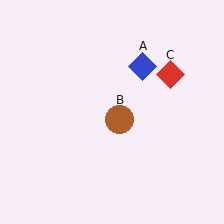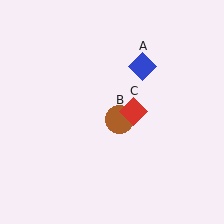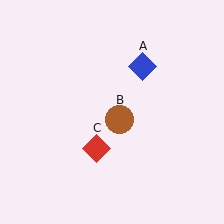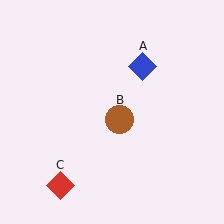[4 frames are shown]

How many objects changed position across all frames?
1 object changed position: red diamond (object C).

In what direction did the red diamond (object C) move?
The red diamond (object C) moved down and to the left.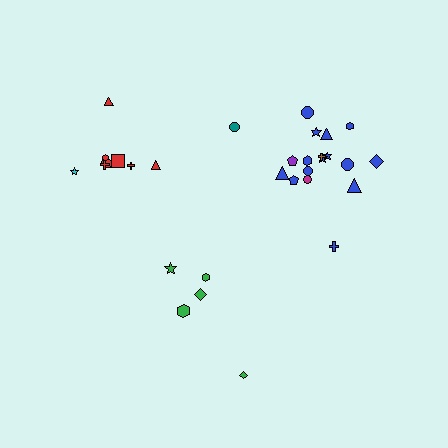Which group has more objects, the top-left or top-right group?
The top-right group.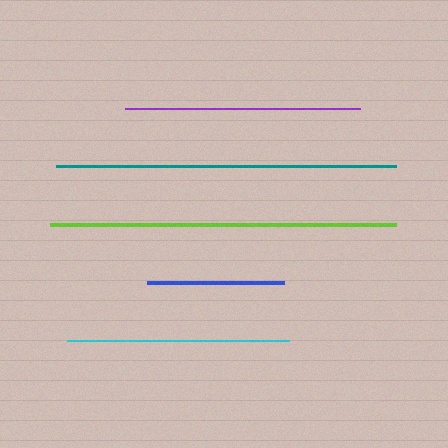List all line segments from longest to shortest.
From longest to shortest: lime, teal, purple, cyan, blue.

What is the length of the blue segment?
The blue segment is approximately 137 pixels long.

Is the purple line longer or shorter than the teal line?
The teal line is longer than the purple line.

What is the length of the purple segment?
The purple segment is approximately 235 pixels long.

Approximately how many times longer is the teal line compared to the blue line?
The teal line is approximately 2.5 times the length of the blue line.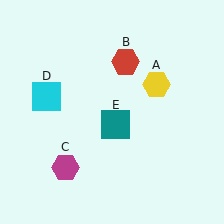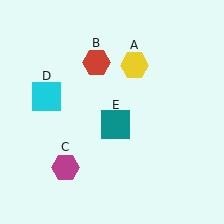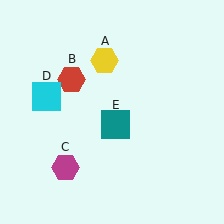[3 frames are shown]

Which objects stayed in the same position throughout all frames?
Magenta hexagon (object C) and cyan square (object D) and teal square (object E) remained stationary.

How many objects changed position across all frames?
2 objects changed position: yellow hexagon (object A), red hexagon (object B).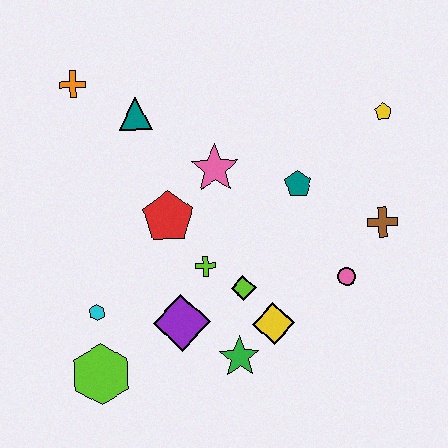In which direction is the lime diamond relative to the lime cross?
The lime diamond is to the right of the lime cross.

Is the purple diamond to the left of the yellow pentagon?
Yes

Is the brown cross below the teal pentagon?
Yes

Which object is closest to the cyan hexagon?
The lime hexagon is closest to the cyan hexagon.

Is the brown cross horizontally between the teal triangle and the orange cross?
No